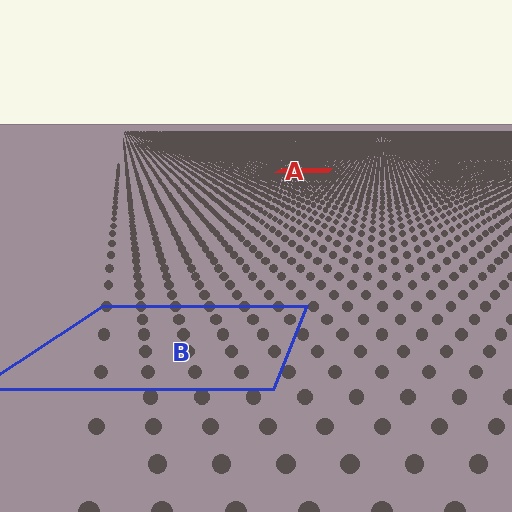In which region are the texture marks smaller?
The texture marks are smaller in region A, because it is farther away.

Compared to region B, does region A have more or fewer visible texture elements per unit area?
Region A has more texture elements per unit area — they are packed more densely because it is farther away.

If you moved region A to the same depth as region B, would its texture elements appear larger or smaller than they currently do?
They would appear larger. At a closer depth, the same texture elements are projected at a bigger on-screen size.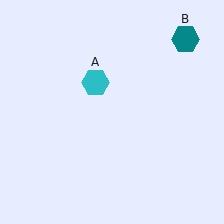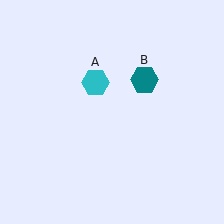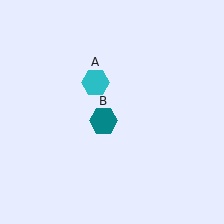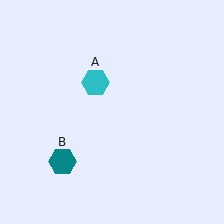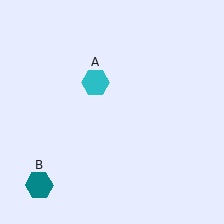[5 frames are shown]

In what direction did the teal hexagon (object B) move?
The teal hexagon (object B) moved down and to the left.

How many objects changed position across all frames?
1 object changed position: teal hexagon (object B).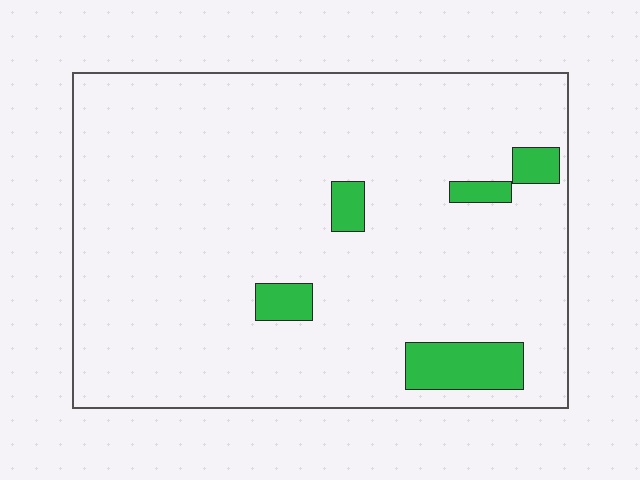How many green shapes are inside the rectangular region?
5.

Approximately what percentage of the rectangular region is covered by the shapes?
Approximately 10%.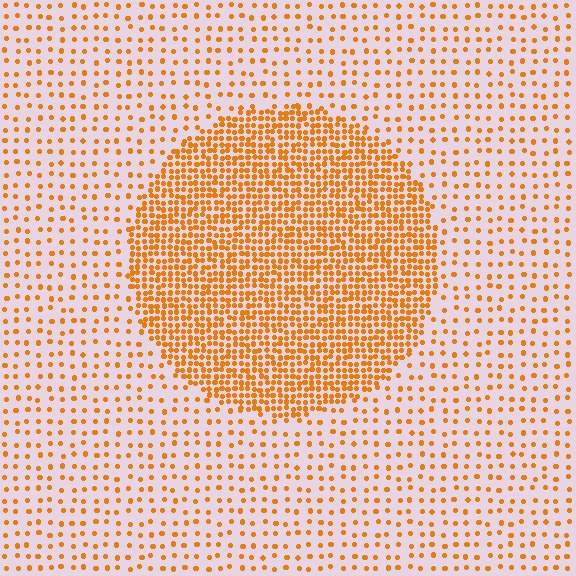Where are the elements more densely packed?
The elements are more densely packed inside the circle boundary.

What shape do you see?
I see a circle.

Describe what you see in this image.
The image contains small orange elements arranged at two different densities. A circle-shaped region is visible where the elements are more densely packed than the surrounding area.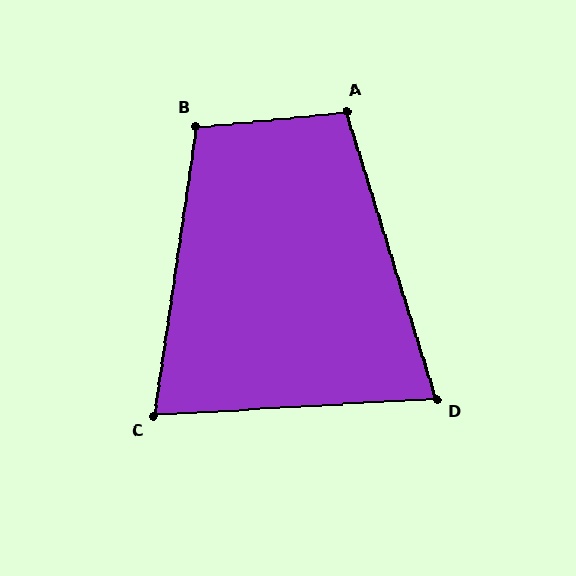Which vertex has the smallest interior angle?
D, at approximately 76 degrees.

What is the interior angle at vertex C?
Approximately 78 degrees (acute).